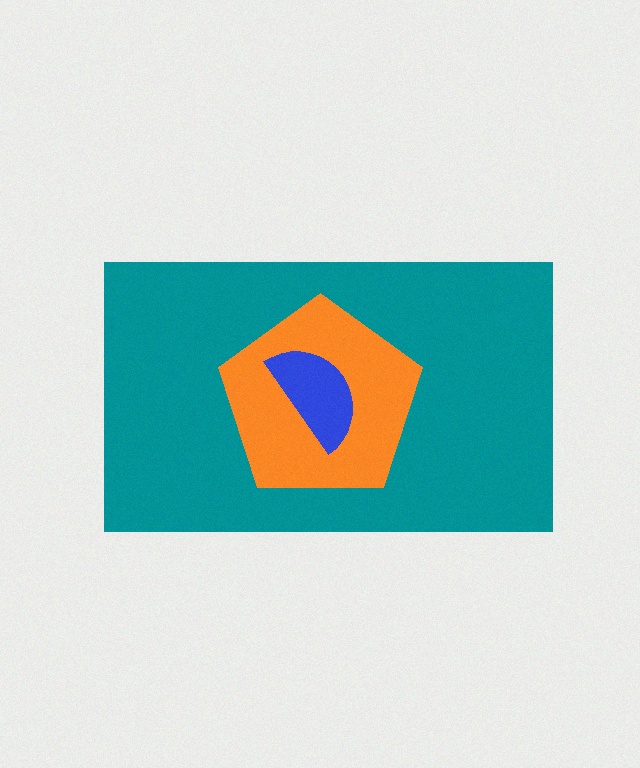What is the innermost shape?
The blue semicircle.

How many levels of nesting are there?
3.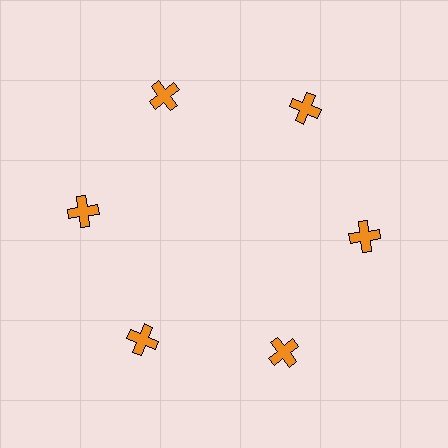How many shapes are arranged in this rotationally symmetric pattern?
There are 6 shapes, arranged in 6 groups of 1.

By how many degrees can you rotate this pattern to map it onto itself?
The pattern maps onto itself every 60 degrees of rotation.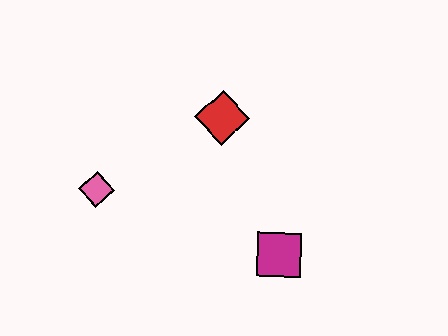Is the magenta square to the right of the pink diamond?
Yes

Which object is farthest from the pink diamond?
The magenta square is farthest from the pink diamond.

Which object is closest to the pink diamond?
The red diamond is closest to the pink diamond.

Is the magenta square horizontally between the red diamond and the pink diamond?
No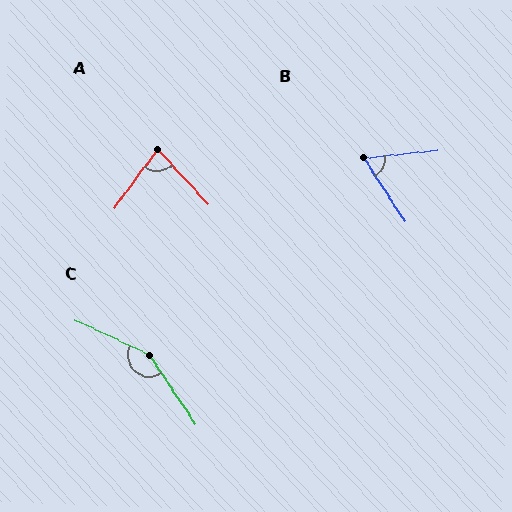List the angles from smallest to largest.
B (63°), A (79°), C (149°).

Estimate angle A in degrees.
Approximately 79 degrees.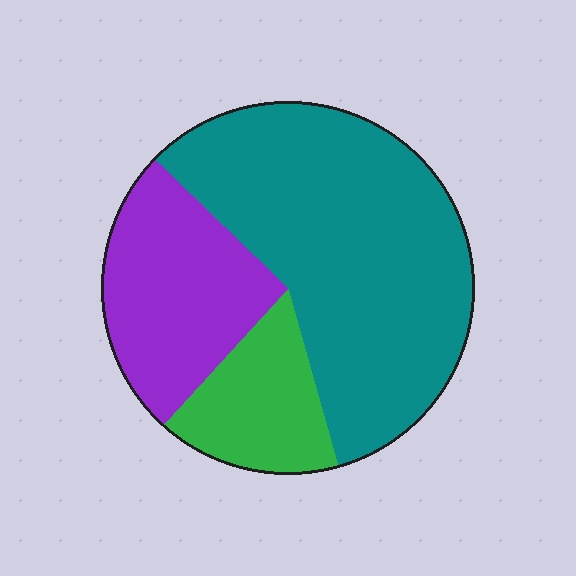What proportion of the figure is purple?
Purple takes up about one quarter (1/4) of the figure.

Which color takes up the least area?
Green, at roughly 15%.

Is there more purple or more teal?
Teal.